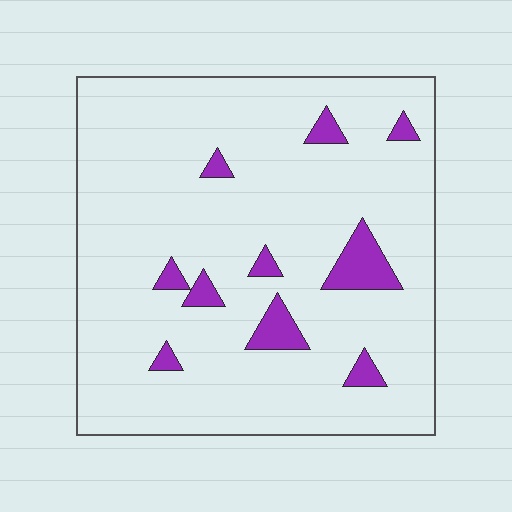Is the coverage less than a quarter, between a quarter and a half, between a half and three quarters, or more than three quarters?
Less than a quarter.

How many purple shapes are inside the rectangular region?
10.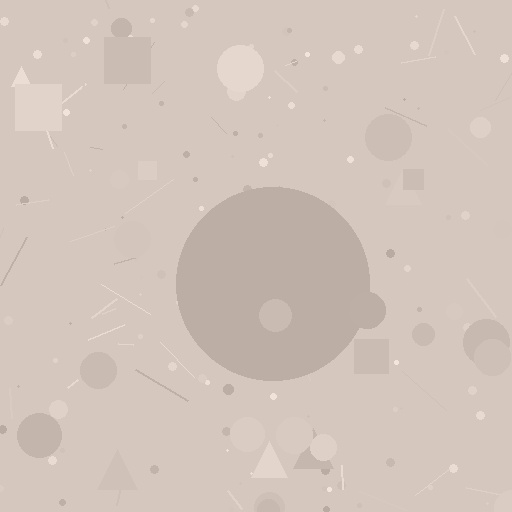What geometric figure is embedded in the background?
A circle is embedded in the background.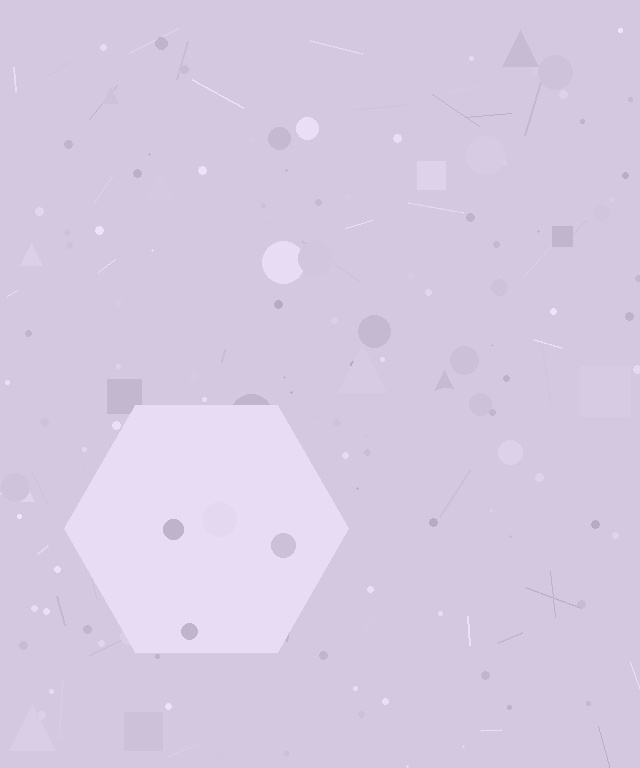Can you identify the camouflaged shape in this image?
The camouflaged shape is a hexagon.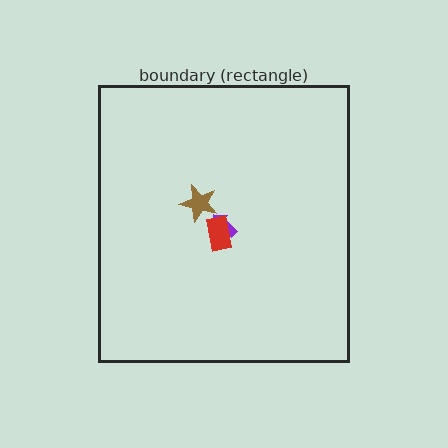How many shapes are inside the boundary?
3 inside, 0 outside.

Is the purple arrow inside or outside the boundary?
Inside.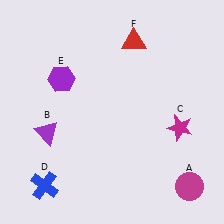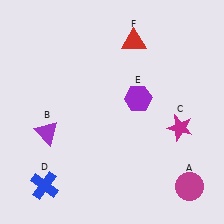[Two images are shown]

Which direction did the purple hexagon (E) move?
The purple hexagon (E) moved right.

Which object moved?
The purple hexagon (E) moved right.